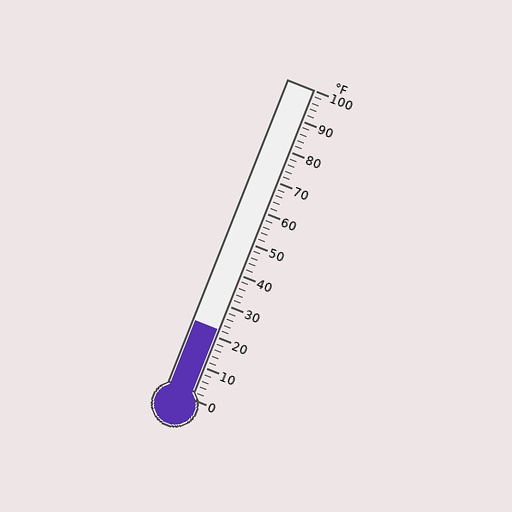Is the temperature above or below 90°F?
The temperature is below 90°F.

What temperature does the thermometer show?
The thermometer shows approximately 22°F.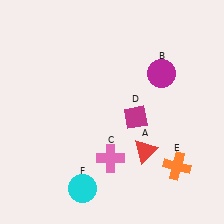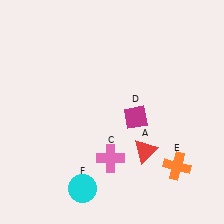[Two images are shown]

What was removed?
The magenta circle (B) was removed in Image 2.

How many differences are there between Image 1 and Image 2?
There is 1 difference between the two images.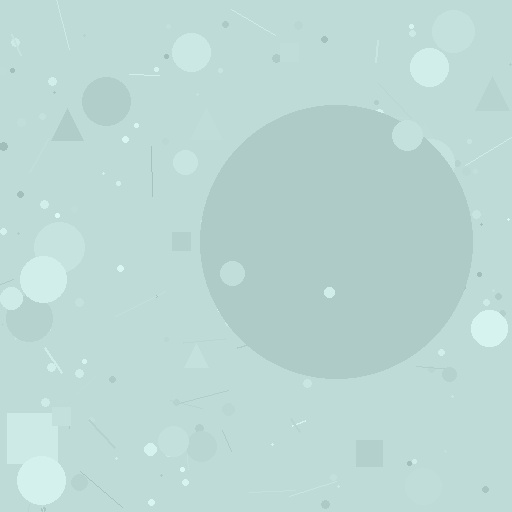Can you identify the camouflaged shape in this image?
The camouflaged shape is a circle.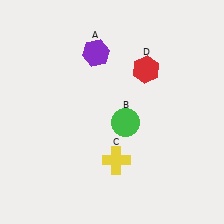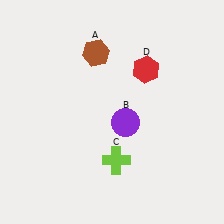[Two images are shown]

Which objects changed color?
A changed from purple to brown. B changed from green to purple. C changed from yellow to lime.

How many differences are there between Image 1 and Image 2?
There are 3 differences between the two images.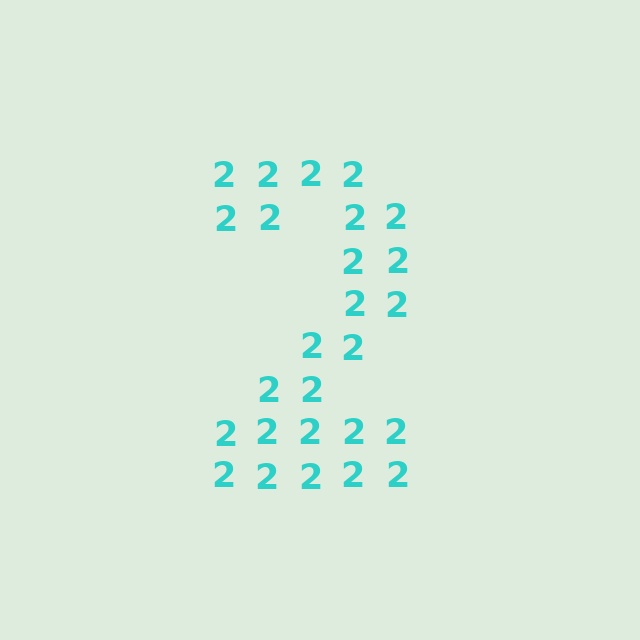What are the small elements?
The small elements are digit 2's.